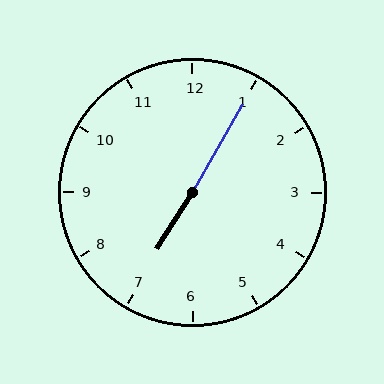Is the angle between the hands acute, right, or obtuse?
It is obtuse.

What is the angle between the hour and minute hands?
Approximately 178 degrees.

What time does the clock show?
7:05.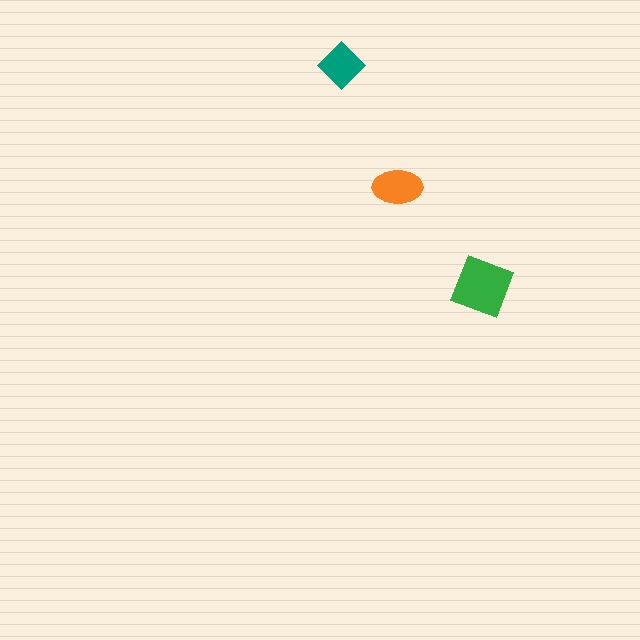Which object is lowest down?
The green square is bottommost.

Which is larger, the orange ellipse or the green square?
The green square.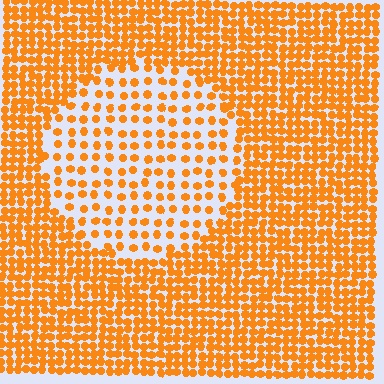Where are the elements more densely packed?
The elements are more densely packed outside the circle boundary.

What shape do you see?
I see a circle.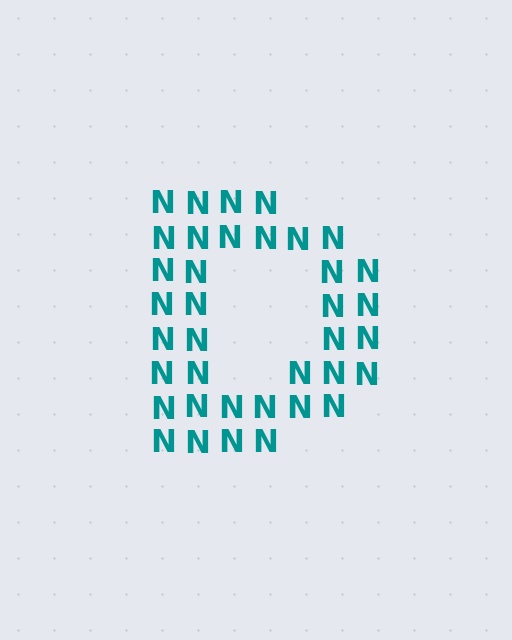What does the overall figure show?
The overall figure shows the letter D.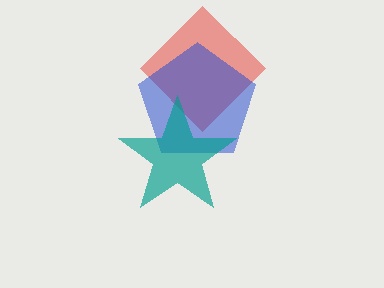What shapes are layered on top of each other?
The layered shapes are: a red diamond, a blue pentagon, a teal star.